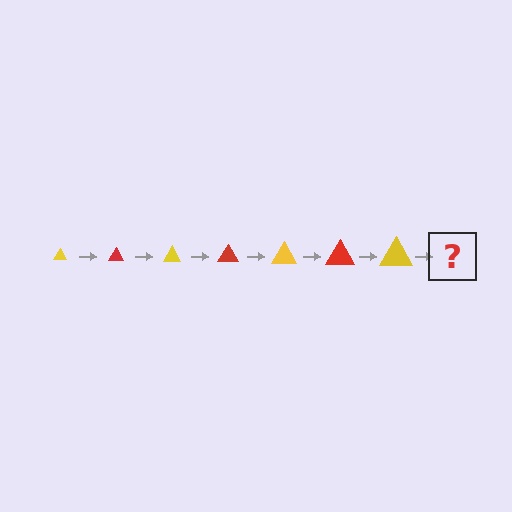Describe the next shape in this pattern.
It should be a red triangle, larger than the previous one.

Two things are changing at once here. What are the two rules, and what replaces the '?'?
The two rules are that the triangle grows larger each step and the color cycles through yellow and red. The '?' should be a red triangle, larger than the previous one.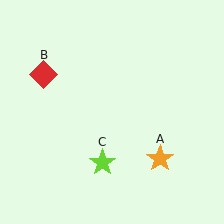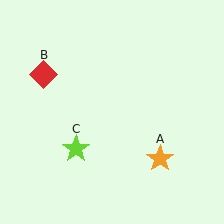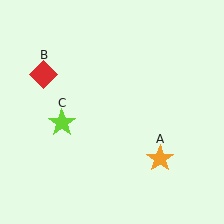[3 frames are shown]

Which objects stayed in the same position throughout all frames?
Orange star (object A) and red diamond (object B) remained stationary.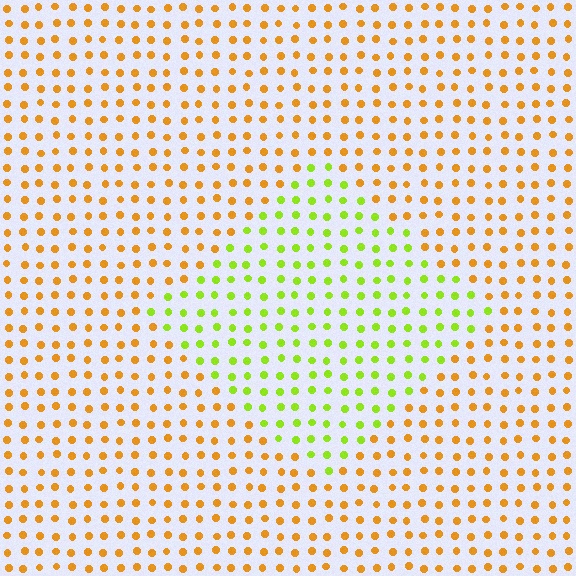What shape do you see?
I see a diamond.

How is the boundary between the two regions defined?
The boundary is defined purely by a slight shift in hue (about 51 degrees). Spacing, size, and orientation are identical on both sides.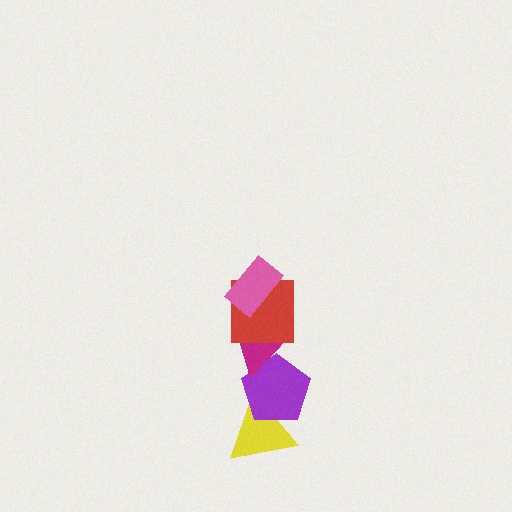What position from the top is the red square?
The red square is 2nd from the top.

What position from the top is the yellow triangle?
The yellow triangle is 5th from the top.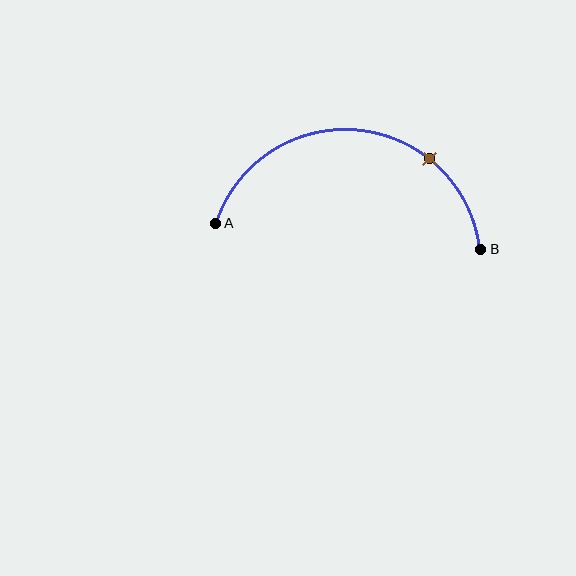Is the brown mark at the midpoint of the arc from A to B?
No. The brown mark lies on the arc but is closer to endpoint B. The arc midpoint would be at the point on the curve equidistant along the arc from both A and B.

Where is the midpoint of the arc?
The arc midpoint is the point on the curve farthest from the straight line joining A and B. It sits above that line.